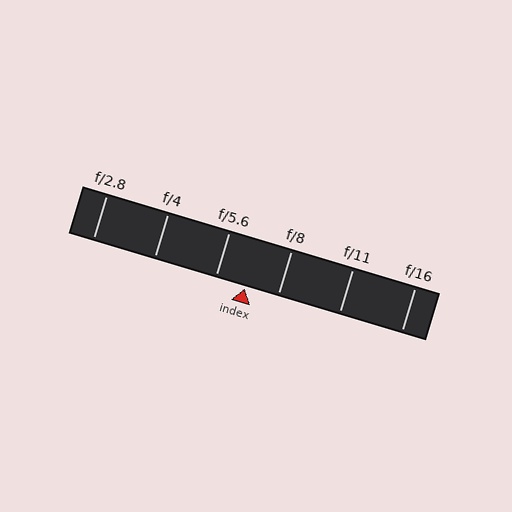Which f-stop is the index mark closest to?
The index mark is closest to f/5.6.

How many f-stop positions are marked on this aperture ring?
There are 6 f-stop positions marked.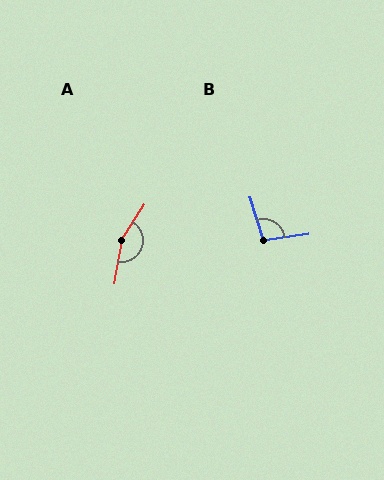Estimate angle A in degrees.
Approximately 158 degrees.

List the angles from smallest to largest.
B (100°), A (158°).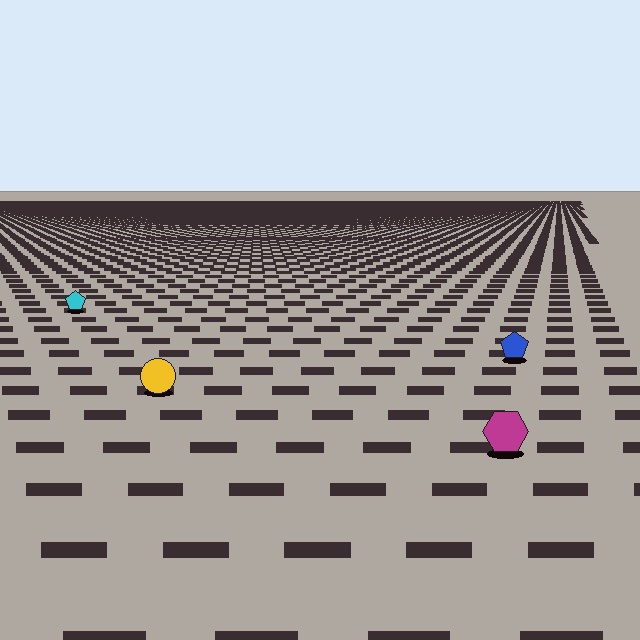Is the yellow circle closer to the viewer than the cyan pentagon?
Yes. The yellow circle is closer — you can tell from the texture gradient: the ground texture is coarser near it.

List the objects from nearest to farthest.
From nearest to farthest: the magenta hexagon, the yellow circle, the blue pentagon, the cyan pentagon.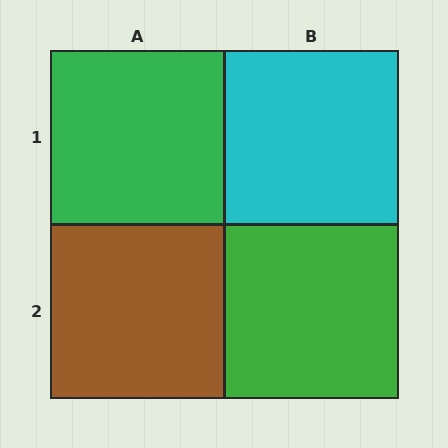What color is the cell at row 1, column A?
Green.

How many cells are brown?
1 cell is brown.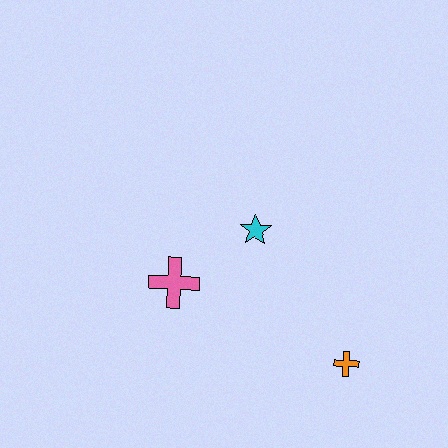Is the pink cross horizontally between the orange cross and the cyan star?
No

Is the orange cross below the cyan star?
Yes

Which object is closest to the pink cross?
The cyan star is closest to the pink cross.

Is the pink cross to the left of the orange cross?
Yes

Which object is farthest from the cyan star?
The orange cross is farthest from the cyan star.